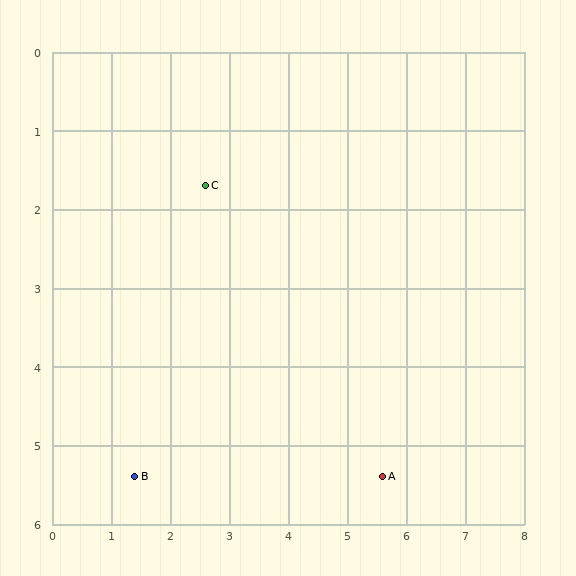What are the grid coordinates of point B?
Point B is at approximately (1.4, 5.4).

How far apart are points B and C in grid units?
Points B and C are about 3.9 grid units apart.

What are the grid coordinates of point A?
Point A is at approximately (5.6, 5.4).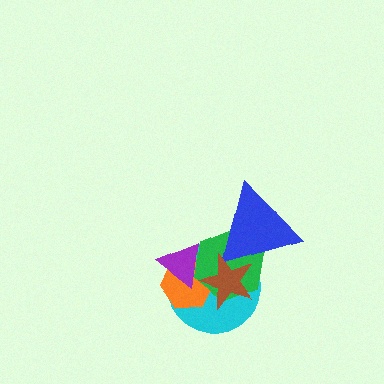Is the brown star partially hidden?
No, no other shape covers it.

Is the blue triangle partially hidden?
Yes, it is partially covered by another shape.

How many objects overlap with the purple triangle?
4 objects overlap with the purple triangle.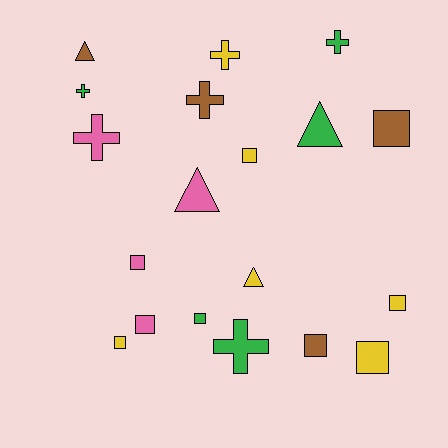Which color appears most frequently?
Yellow, with 6 objects.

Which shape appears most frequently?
Square, with 9 objects.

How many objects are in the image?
There are 19 objects.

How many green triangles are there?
There is 1 green triangle.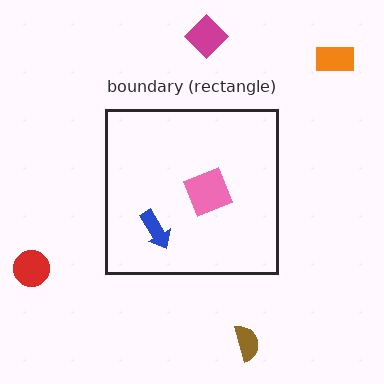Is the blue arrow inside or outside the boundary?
Inside.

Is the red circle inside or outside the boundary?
Outside.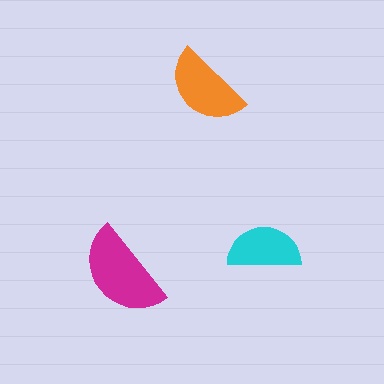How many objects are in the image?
There are 3 objects in the image.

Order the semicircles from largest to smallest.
the magenta one, the orange one, the cyan one.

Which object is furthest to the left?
The magenta semicircle is leftmost.